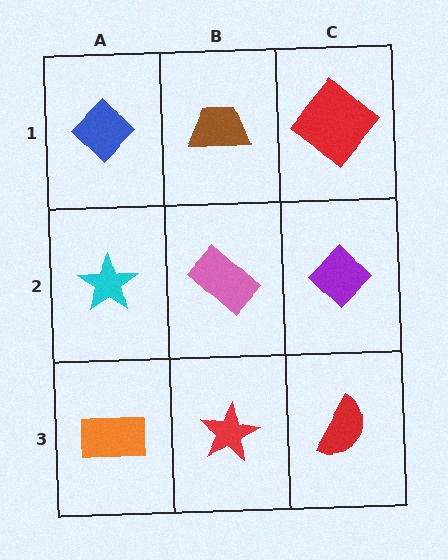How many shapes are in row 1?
3 shapes.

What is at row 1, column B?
A brown trapezoid.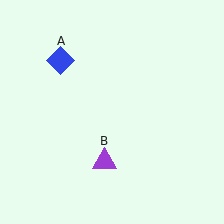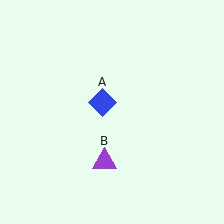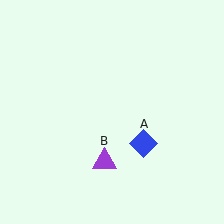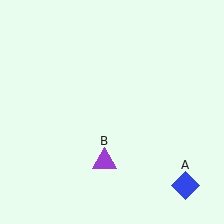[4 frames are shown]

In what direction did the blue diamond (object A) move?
The blue diamond (object A) moved down and to the right.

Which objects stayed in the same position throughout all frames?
Purple triangle (object B) remained stationary.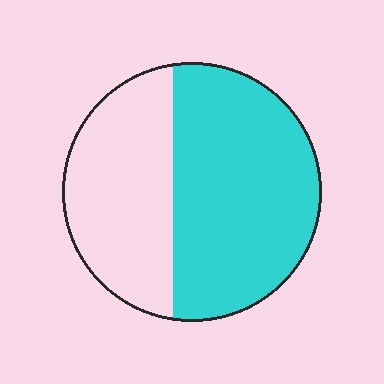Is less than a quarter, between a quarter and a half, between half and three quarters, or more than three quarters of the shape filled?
Between half and three quarters.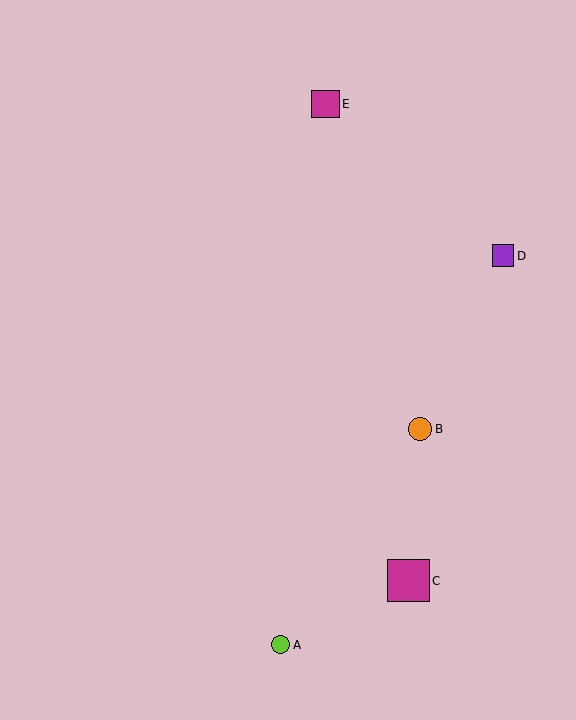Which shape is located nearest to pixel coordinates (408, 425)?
The orange circle (labeled B) at (420, 429) is nearest to that location.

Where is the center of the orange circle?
The center of the orange circle is at (420, 429).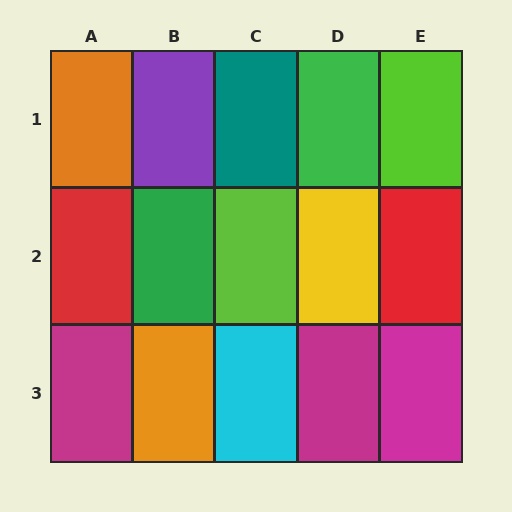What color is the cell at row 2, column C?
Lime.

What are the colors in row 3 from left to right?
Magenta, orange, cyan, magenta, magenta.